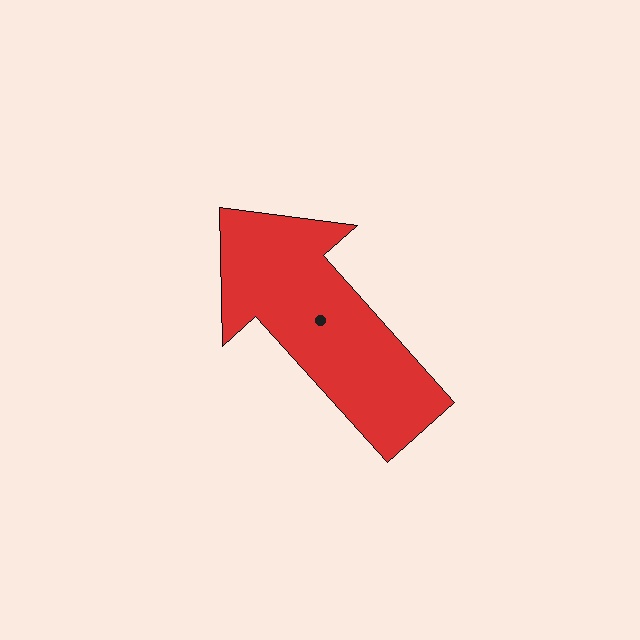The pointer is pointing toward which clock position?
Roughly 11 o'clock.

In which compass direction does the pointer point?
Northwest.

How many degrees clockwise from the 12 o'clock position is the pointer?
Approximately 318 degrees.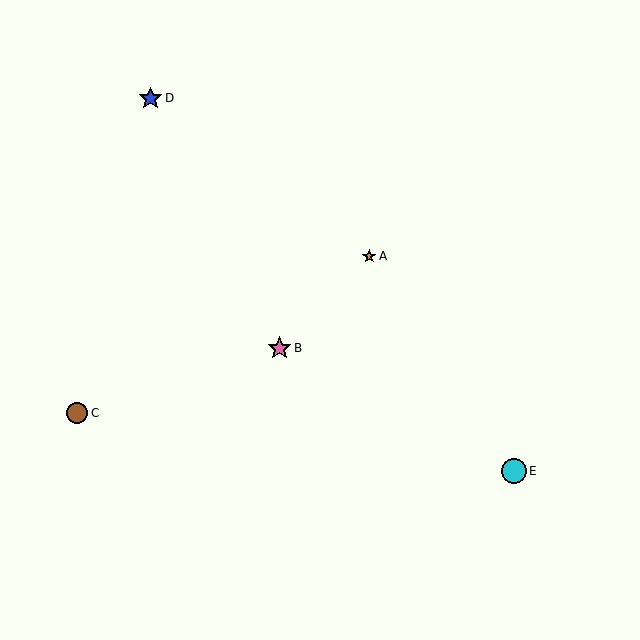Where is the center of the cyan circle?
The center of the cyan circle is at (514, 471).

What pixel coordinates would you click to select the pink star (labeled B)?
Click at (280, 348) to select the pink star B.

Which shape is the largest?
The cyan circle (labeled E) is the largest.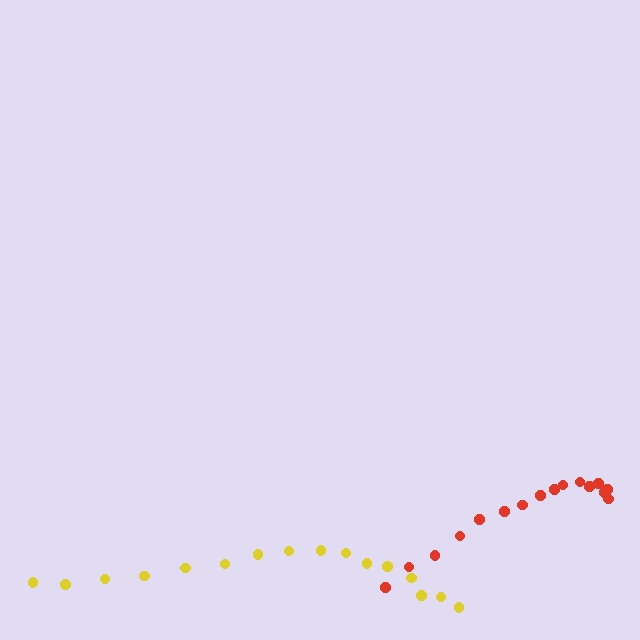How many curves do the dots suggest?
There are 2 distinct paths.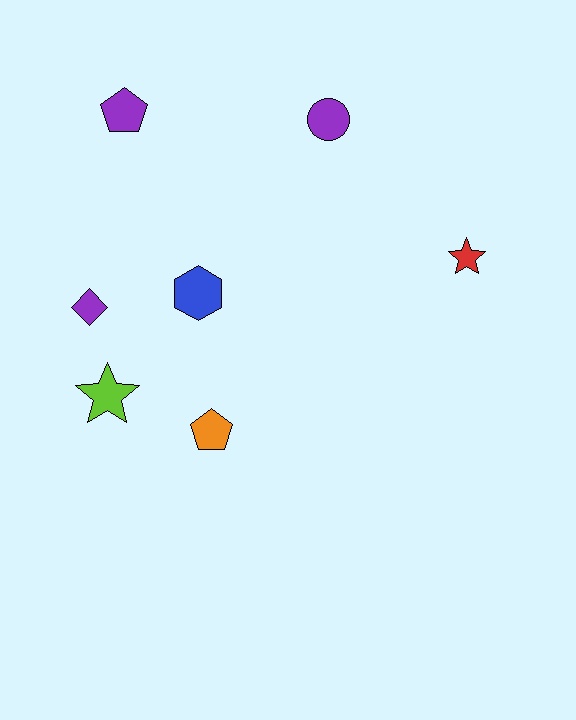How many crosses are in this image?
There are no crosses.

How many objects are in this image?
There are 7 objects.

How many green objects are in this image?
There are no green objects.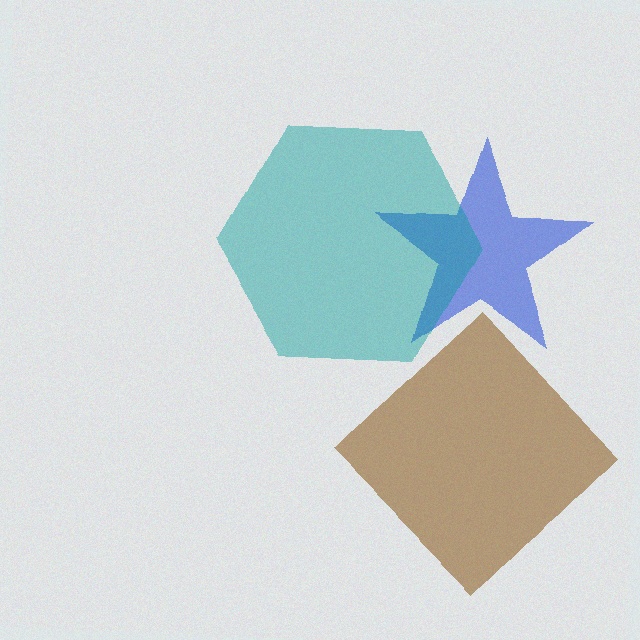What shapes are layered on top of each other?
The layered shapes are: a blue star, a teal hexagon, a brown diamond.